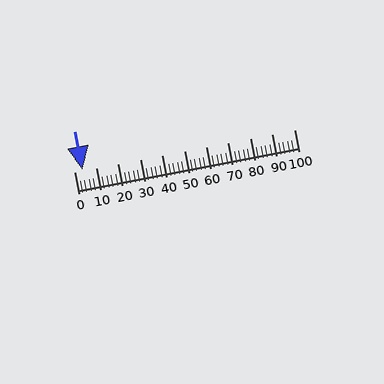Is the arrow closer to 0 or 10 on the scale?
The arrow is closer to 0.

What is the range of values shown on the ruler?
The ruler shows values from 0 to 100.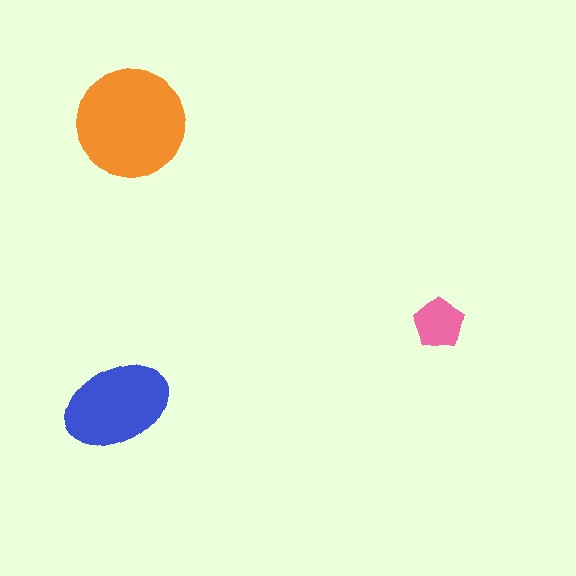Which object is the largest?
The orange circle.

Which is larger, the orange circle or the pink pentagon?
The orange circle.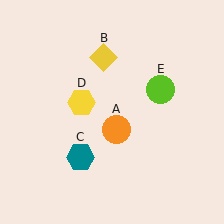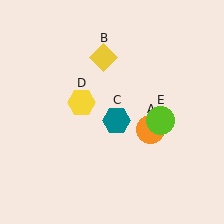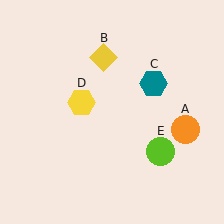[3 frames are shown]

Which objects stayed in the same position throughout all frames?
Yellow diamond (object B) and yellow hexagon (object D) remained stationary.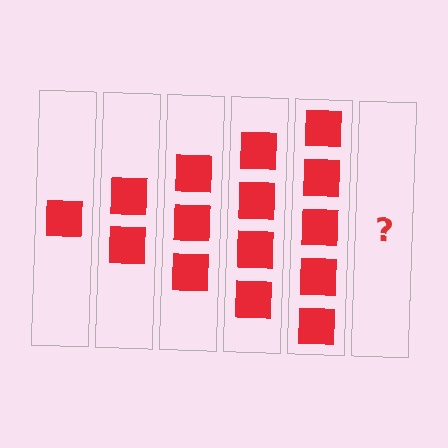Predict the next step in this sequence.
The next step is 6 squares.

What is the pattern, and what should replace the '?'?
The pattern is that each step adds one more square. The '?' should be 6 squares.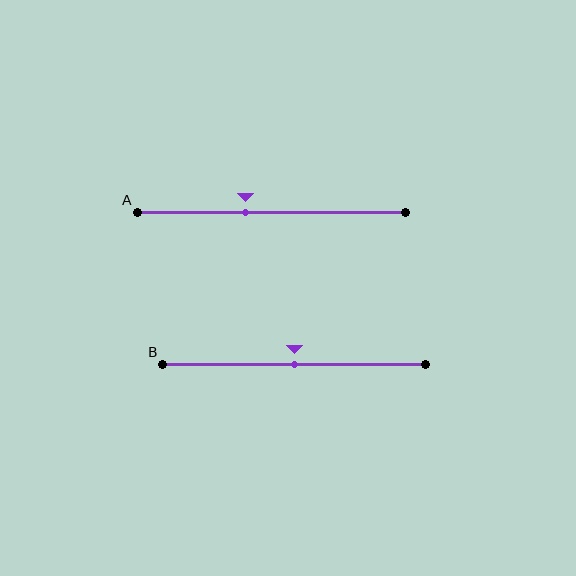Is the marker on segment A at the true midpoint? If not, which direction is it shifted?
No, the marker on segment A is shifted to the left by about 9% of the segment length.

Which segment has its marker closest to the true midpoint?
Segment B has its marker closest to the true midpoint.